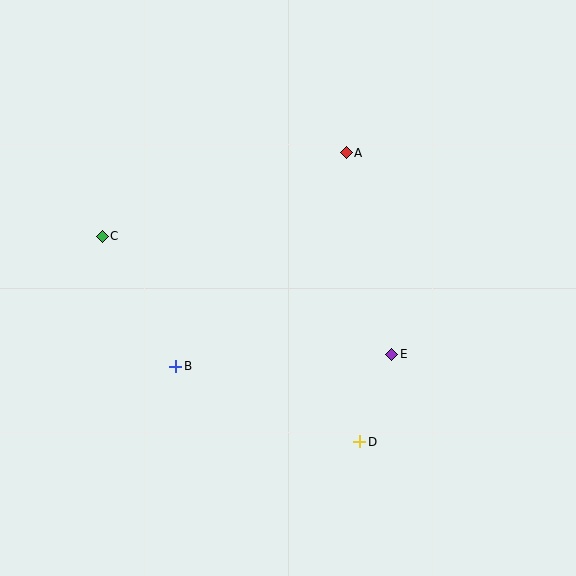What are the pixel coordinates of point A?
Point A is at (346, 153).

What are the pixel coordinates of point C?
Point C is at (102, 236).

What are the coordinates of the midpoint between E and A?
The midpoint between E and A is at (369, 253).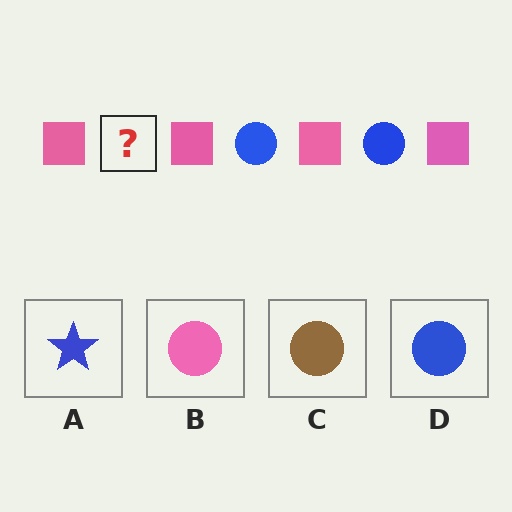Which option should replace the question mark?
Option D.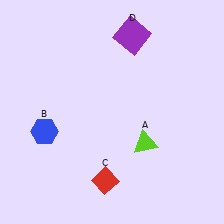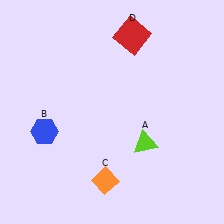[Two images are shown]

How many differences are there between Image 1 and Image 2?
There are 2 differences between the two images.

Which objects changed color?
C changed from red to orange. D changed from purple to red.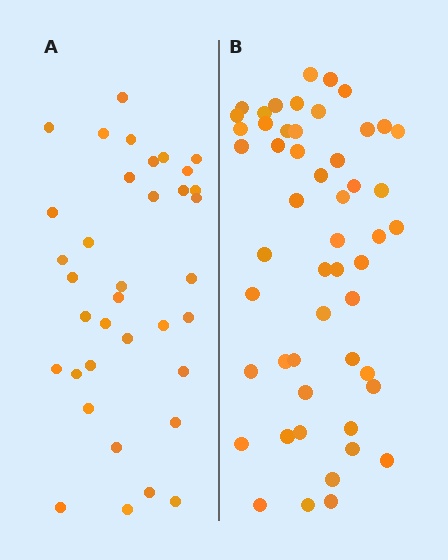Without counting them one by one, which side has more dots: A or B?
Region B (the right region) has more dots.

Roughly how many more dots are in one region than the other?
Region B has approximately 15 more dots than region A.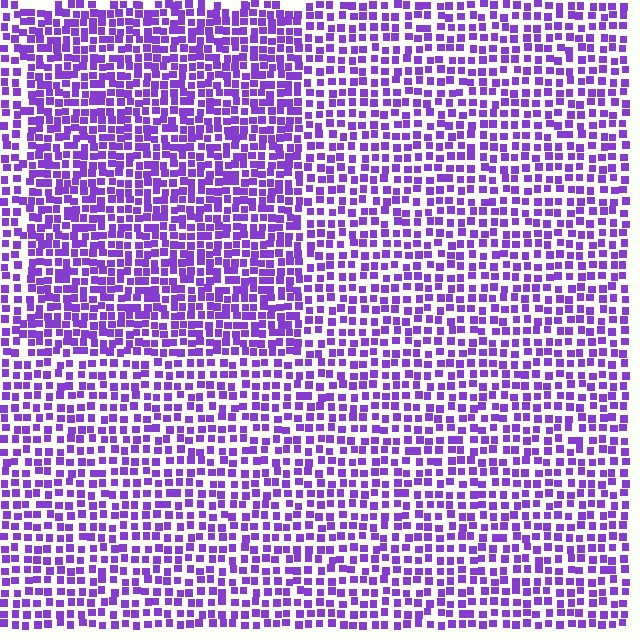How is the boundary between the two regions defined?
The boundary is defined by a change in element density (approximately 1.5x ratio). All elements are the same color, size, and shape.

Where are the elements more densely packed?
The elements are more densely packed inside the rectangle boundary.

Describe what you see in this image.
The image contains small purple elements arranged at two different densities. A rectangle-shaped region is visible where the elements are more densely packed than the surrounding area.